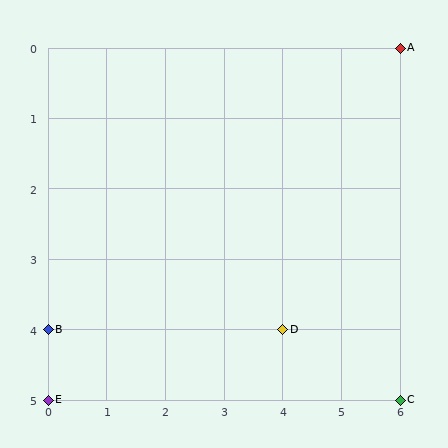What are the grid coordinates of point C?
Point C is at grid coordinates (6, 5).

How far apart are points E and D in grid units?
Points E and D are 4 columns and 1 row apart (about 4.1 grid units diagonally).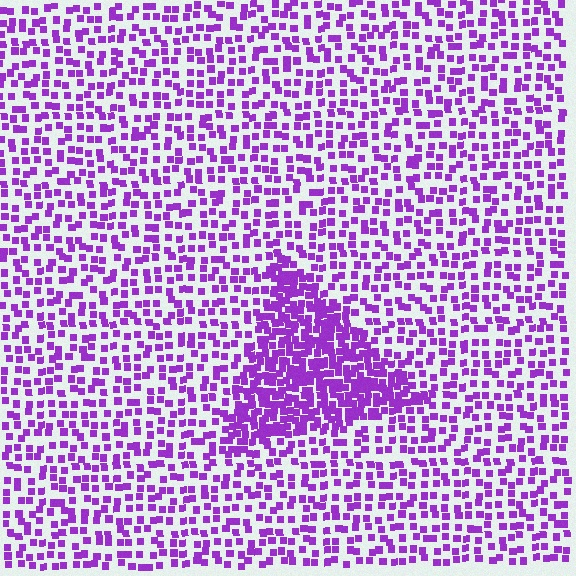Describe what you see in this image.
The image contains small purple elements arranged at two different densities. A triangle-shaped region is visible where the elements are more densely packed than the surrounding area.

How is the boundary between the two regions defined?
The boundary is defined by a change in element density (approximately 2.3x ratio). All elements are the same color, size, and shape.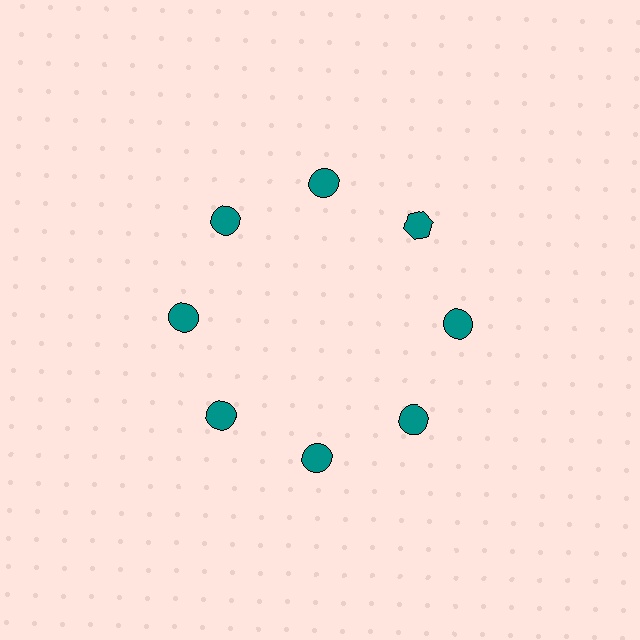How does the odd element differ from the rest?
It has a different shape: hexagon instead of circle.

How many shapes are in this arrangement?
There are 8 shapes arranged in a ring pattern.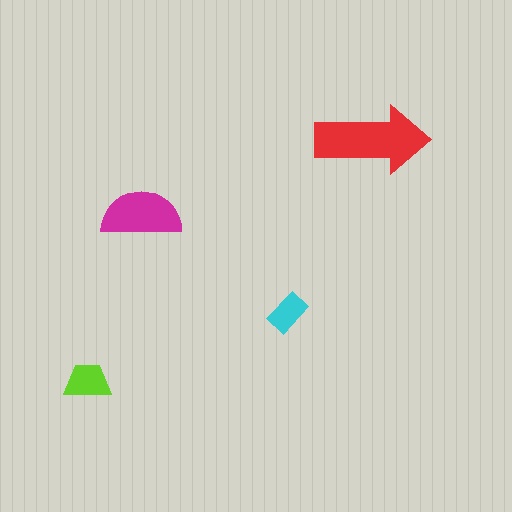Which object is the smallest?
The cyan rectangle.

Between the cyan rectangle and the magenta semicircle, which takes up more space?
The magenta semicircle.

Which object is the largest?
The red arrow.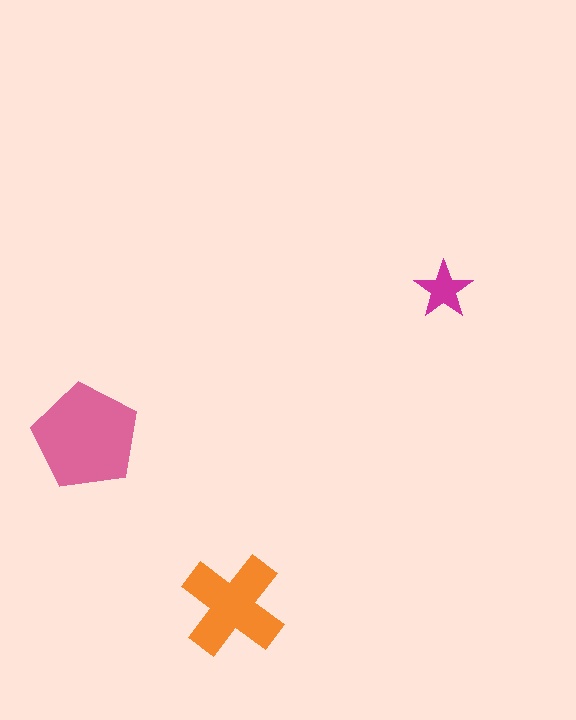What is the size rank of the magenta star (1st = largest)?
3rd.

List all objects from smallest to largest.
The magenta star, the orange cross, the pink pentagon.